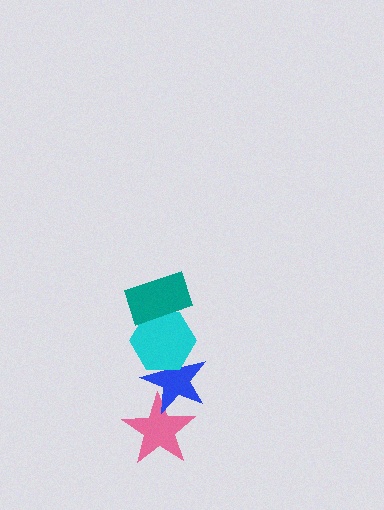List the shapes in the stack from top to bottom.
From top to bottom: the teal rectangle, the cyan hexagon, the blue star, the pink star.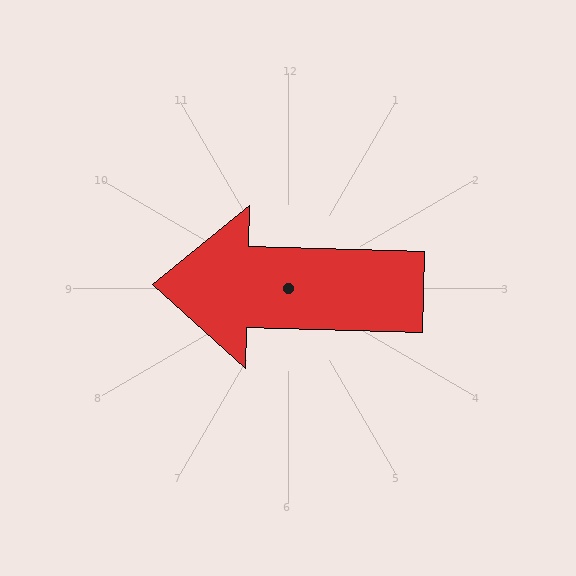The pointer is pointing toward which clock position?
Roughly 9 o'clock.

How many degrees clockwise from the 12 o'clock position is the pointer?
Approximately 272 degrees.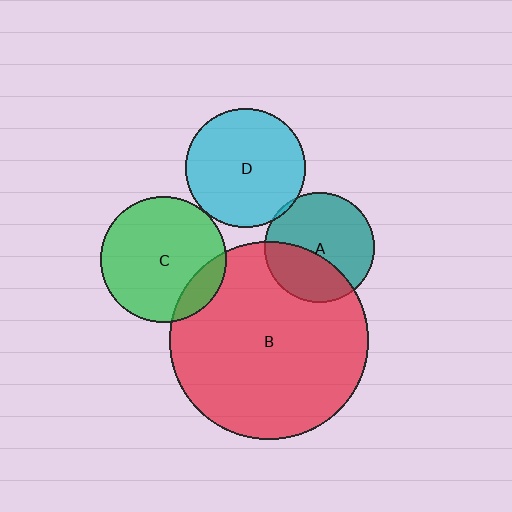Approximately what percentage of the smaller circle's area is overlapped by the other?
Approximately 15%.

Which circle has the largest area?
Circle B (red).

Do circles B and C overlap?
Yes.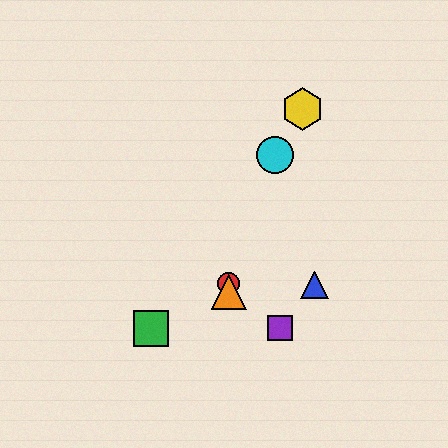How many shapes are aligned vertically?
2 shapes (the red circle, the orange triangle) are aligned vertically.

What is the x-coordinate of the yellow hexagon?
The yellow hexagon is at x≈302.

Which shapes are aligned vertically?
The red circle, the orange triangle are aligned vertically.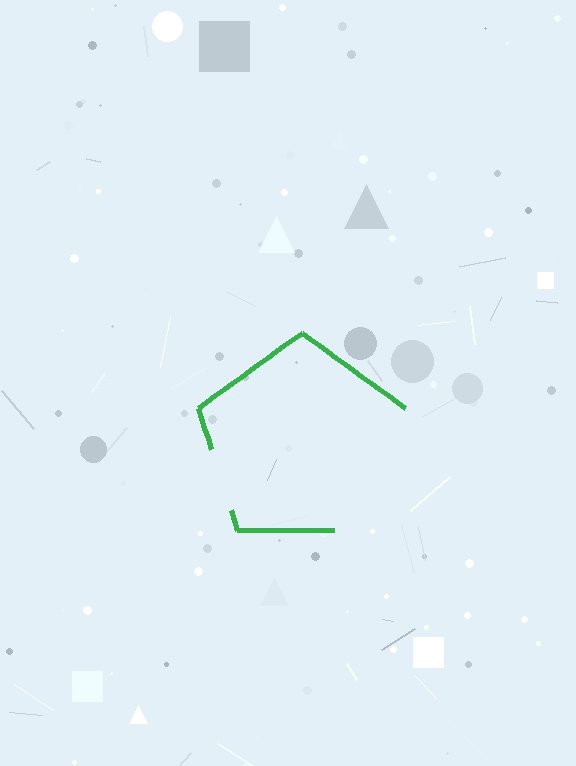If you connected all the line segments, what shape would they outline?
They would outline a pentagon.